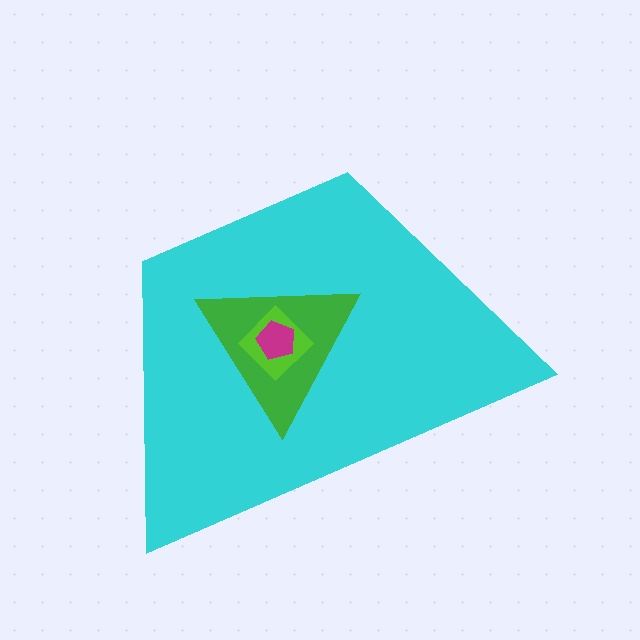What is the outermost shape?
The cyan trapezoid.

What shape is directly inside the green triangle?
The lime diamond.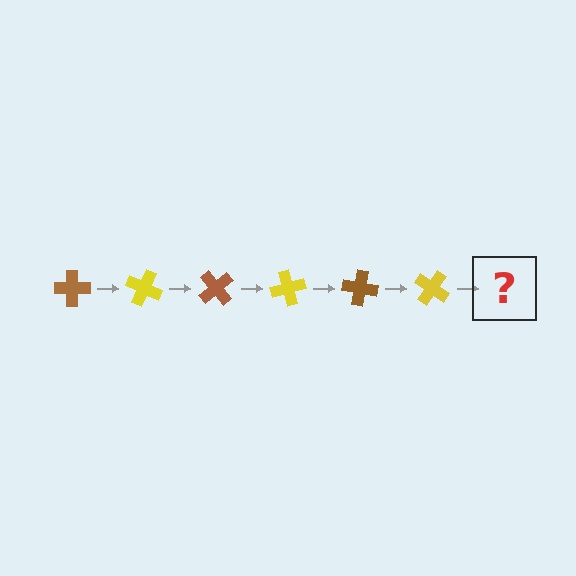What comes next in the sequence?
The next element should be a brown cross, rotated 150 degrees from the start.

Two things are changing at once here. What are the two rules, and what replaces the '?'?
The two rules are that it rotates 25 degrees each step and the color cycles through brown and yellow. The '?' should be a brown cross, rotated 150 degrees from the start.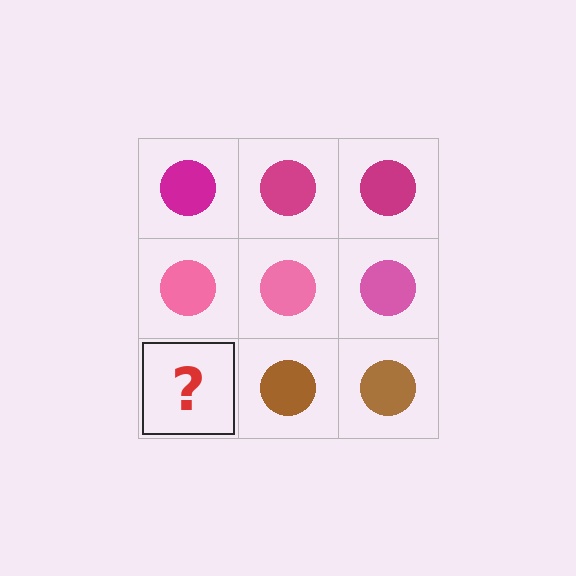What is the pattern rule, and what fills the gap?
The rule is that each row has a consistent color. The gap should be filled with a brown circle.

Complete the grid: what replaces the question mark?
The question mark should be replaced with a brown circle.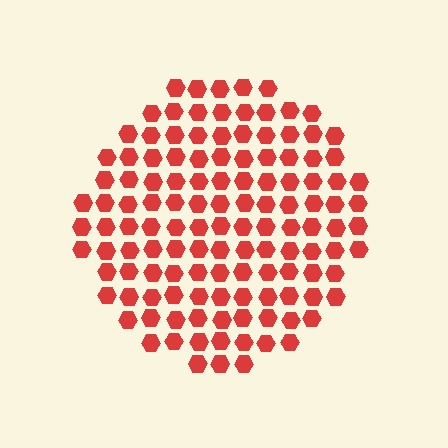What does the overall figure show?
The overall figure shows a circle.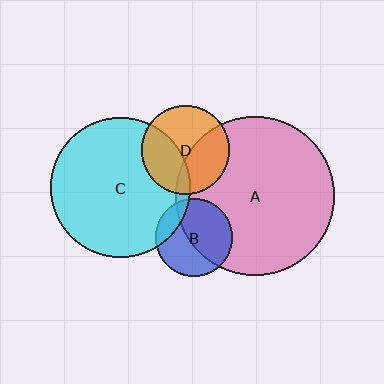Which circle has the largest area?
Circle A (pink).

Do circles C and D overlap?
Yes.